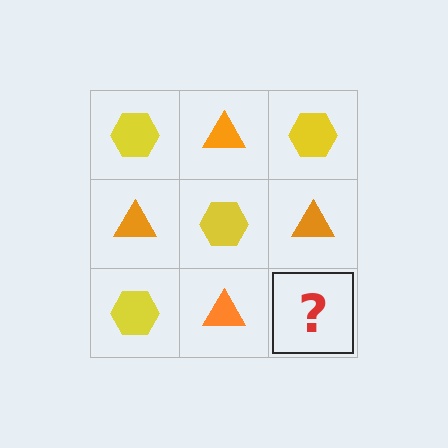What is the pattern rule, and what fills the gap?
The rule is that it alternates yellow hexagon and orange triangle in a checkerboard pattern. The gap should be filled with a yellow hexagon.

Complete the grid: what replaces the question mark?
The question mark should be replaced with a yellow hexagon.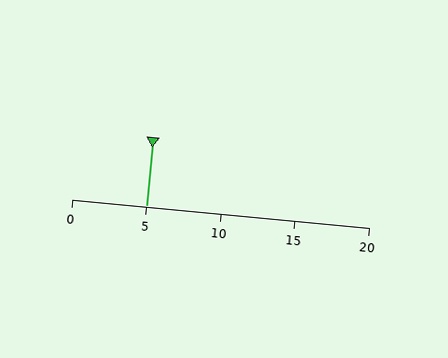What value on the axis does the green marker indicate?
The marker indicates approximately 5.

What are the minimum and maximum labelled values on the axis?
The axis runs from 0 to 20.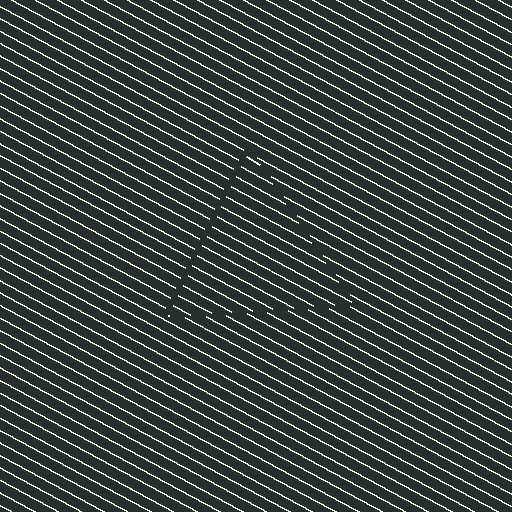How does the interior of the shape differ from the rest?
The interior of the shape contains the same grating, shifted by half a period — the contour is defined by the phase discontinuity where line-ends from the inner and outer gratings abut.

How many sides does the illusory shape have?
3 sides — the line-ends trace a triangle.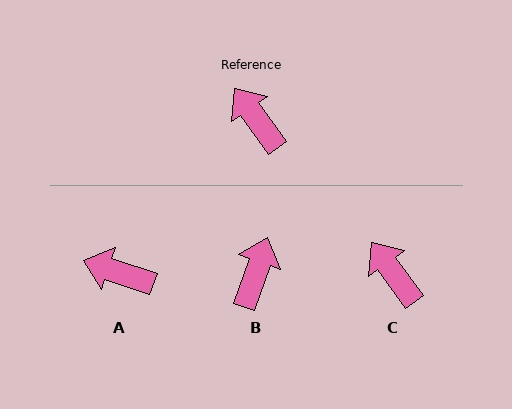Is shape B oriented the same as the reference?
No, it is off by about 54 degrees.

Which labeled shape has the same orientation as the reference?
C.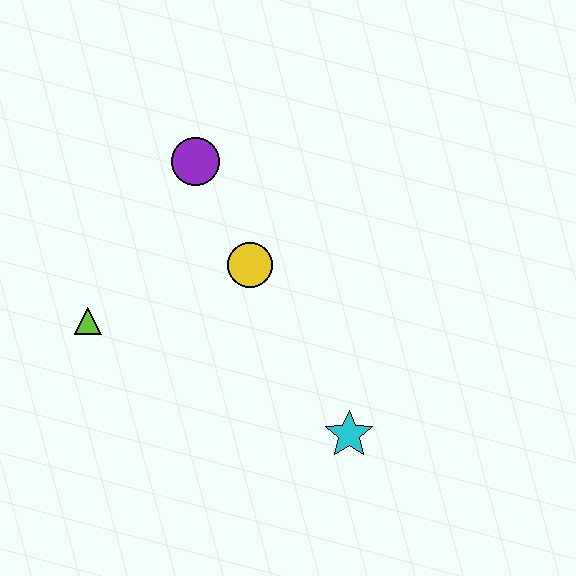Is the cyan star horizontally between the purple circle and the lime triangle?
No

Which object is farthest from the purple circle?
The cyan star is farthest from the purple circle.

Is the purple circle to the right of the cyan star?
No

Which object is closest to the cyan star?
The yellow circle is closest to the cyan star.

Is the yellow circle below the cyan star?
No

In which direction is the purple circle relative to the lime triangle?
The purple circle is above the lime triangle.